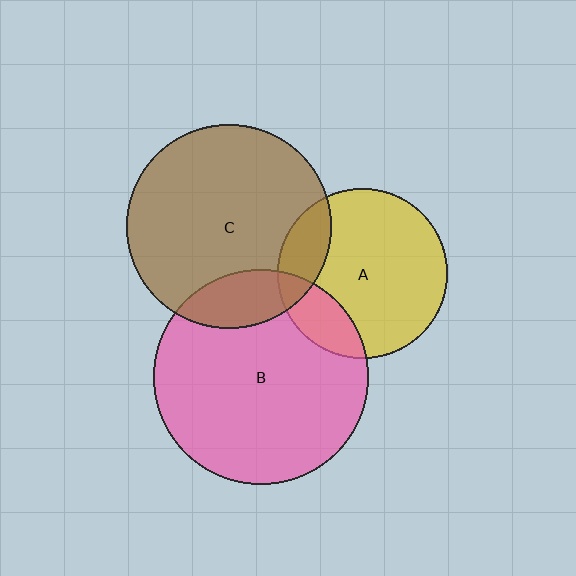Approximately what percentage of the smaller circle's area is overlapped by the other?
Approximately 15%.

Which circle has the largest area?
Circle B (pink).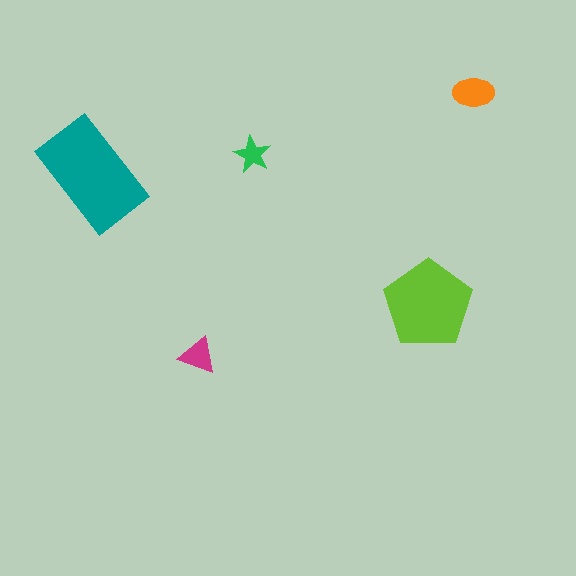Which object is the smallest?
The green star.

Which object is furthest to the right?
The orange ellipse is rightmost.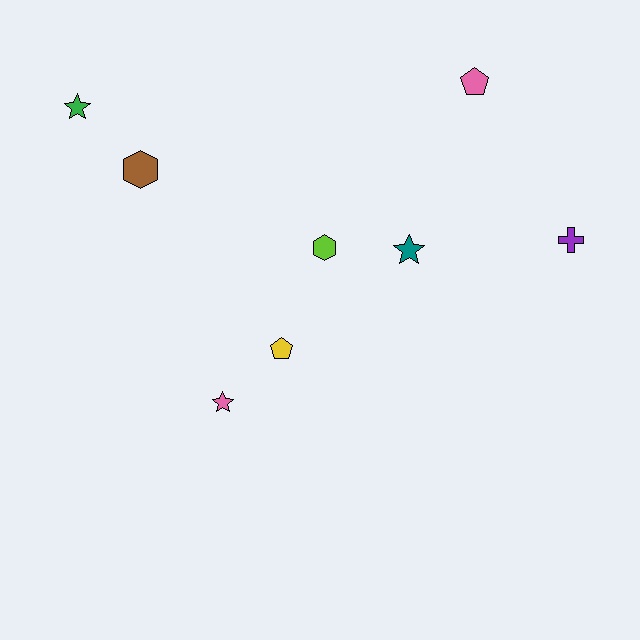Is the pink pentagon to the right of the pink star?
Yes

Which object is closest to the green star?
The brown hexagon is closest to the green star.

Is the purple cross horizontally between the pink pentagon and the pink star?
No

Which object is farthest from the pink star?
The pink pentagon is farthest from the pink star.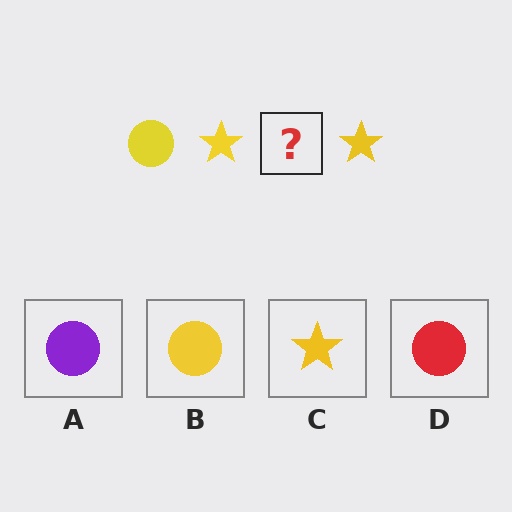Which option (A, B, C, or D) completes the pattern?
B.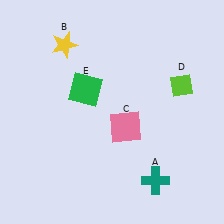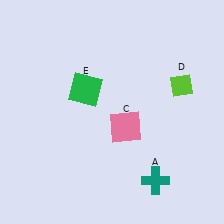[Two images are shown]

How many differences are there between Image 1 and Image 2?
There is 1 difference between the two images.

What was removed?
The yellow star (B) was removed in Image 2.